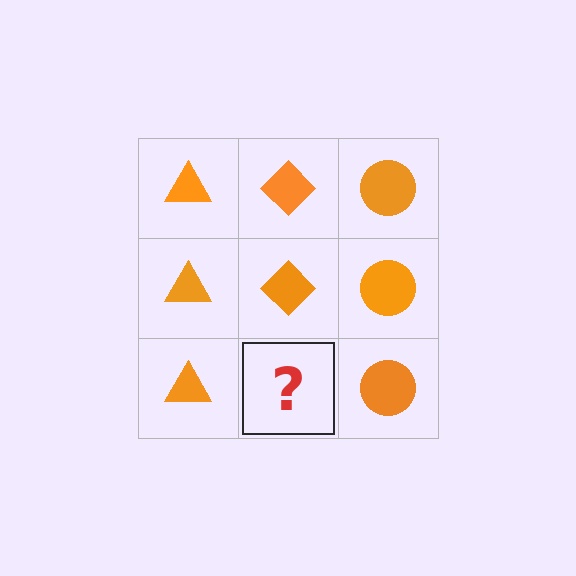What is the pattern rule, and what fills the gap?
The rule is that each column has a consistent shape. The gap should be filled with an orange diamond.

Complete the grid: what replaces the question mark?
The question mark should be replaced with an orange diamond.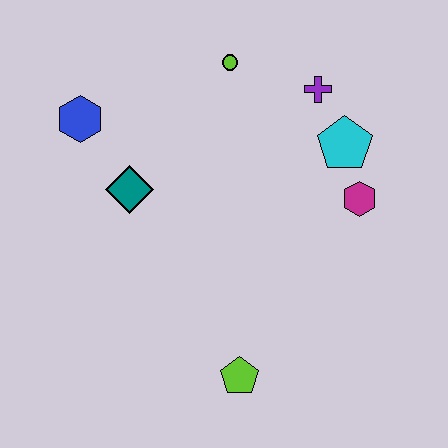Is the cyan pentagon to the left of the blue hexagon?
No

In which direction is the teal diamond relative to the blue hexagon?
The teal diamond is below the blue hexagon.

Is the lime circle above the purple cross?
Yes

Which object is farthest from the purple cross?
The lime pentagon is farthest from the purple cross.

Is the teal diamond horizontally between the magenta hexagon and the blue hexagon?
Yes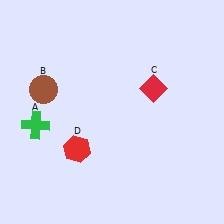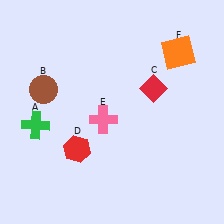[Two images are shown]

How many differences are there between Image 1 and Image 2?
There are 2 differences between the two images.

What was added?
A pink cross (E), an orange square (F) were added in Image 2.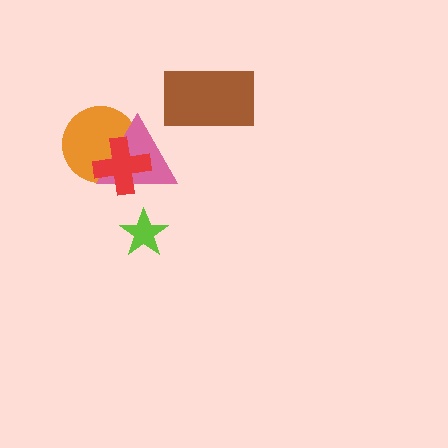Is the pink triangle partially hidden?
Yes, it is partially covered by another shape.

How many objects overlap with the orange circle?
2 objects overlap with the orange circle.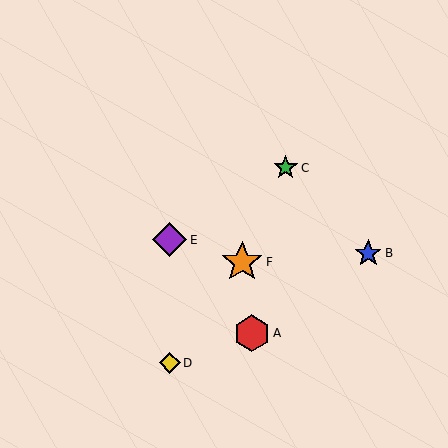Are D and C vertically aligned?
No, D is at x≈170 and C is at x≈286.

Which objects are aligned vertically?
Objects D, E are aligned vertically.